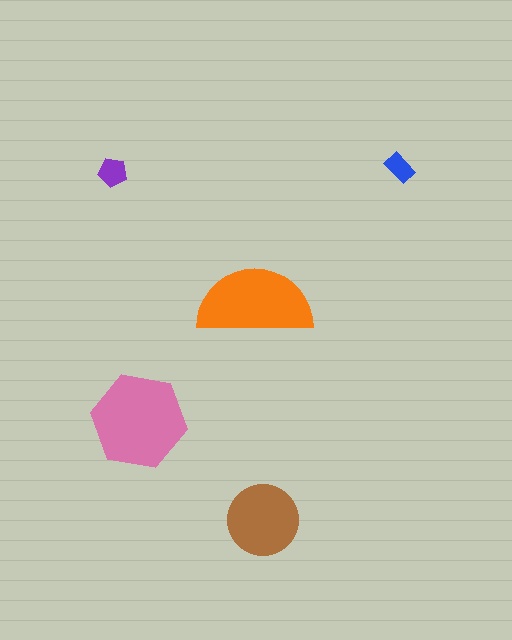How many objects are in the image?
There are 5 objects in the image.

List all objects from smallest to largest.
The blue rectangle, the purple pentagon, the brown circle, the orange semicircle, the pink hexagon.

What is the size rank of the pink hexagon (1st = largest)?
1st.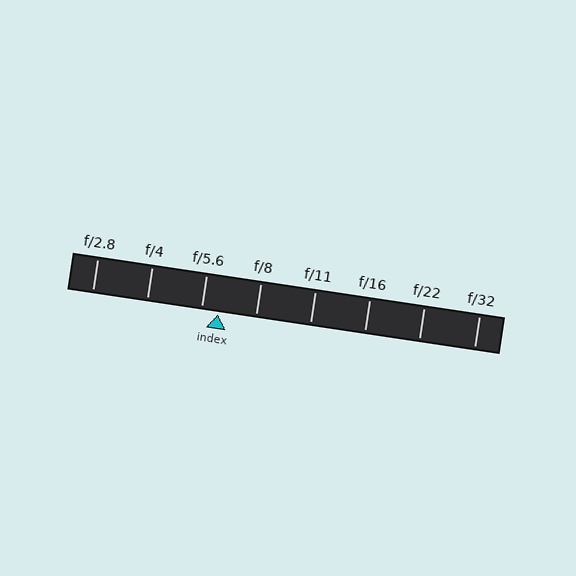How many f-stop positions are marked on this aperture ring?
There are 8 f-stop positions marked.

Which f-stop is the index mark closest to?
The index mark is closest to f/5.6.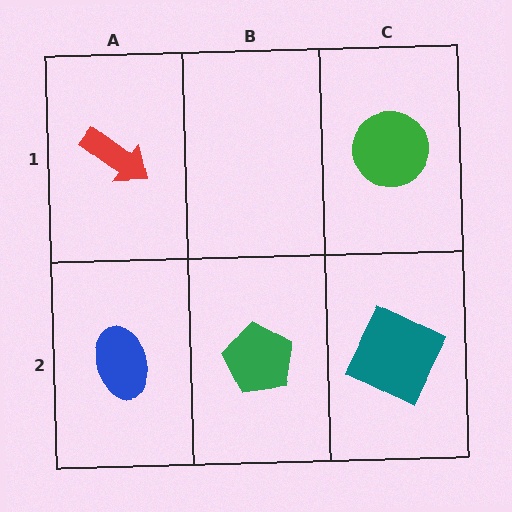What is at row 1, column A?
A red arrow.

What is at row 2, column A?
A blue ellipse.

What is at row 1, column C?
A green circle.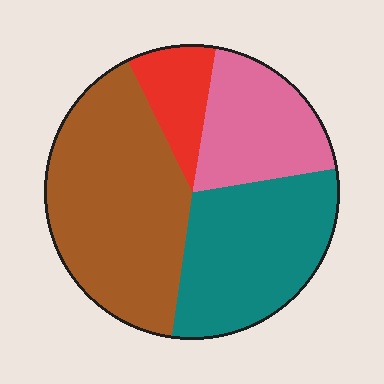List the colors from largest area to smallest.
From largest to smallest: brown, teal, pink, red.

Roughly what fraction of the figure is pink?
Pink takes up about one fifth (1/5) of the figure.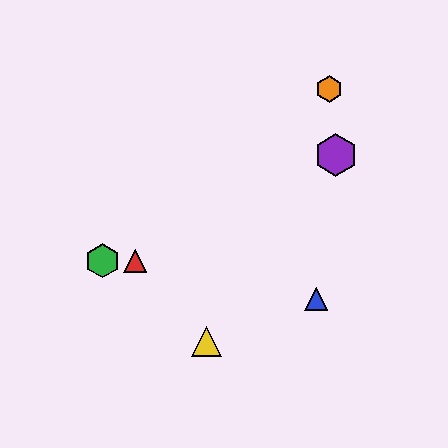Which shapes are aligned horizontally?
The red triangle, the green hexagon are aligned horizontally.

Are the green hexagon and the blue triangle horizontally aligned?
No, the green hexagon is at y≈261 and the blue triangle is at y≈299.